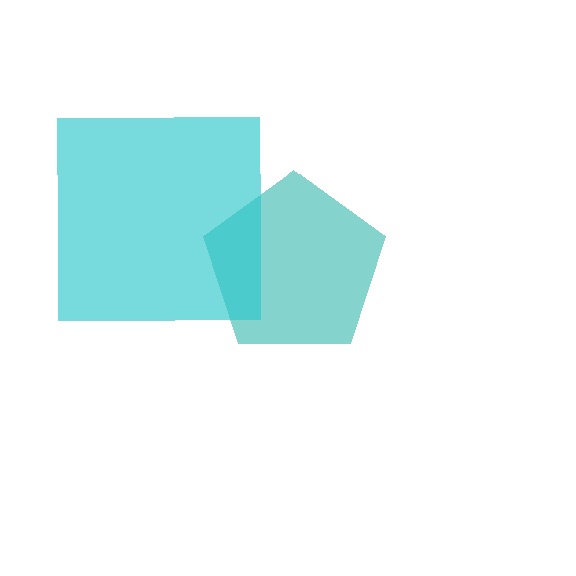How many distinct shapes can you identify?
There are 2 distinct shapes: a teal pentagon, a cyan square.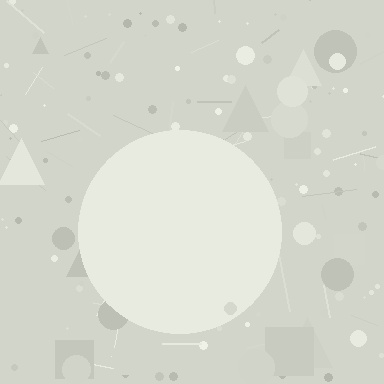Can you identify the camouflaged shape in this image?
The camouflaged shape is a circle.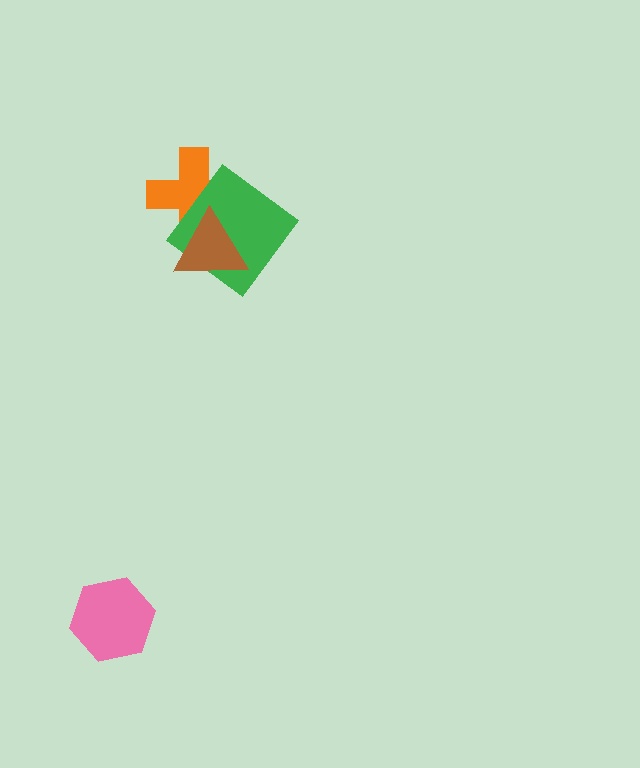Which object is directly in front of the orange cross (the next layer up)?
The green diamond is directly in front of the orange cross.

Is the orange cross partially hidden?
Yes, it is partially covered by another shape.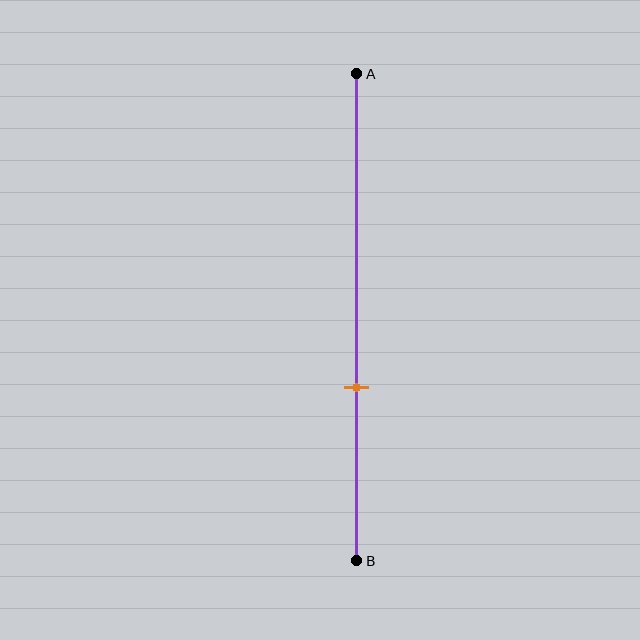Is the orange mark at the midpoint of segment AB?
No, the mark is at about 65% from A, not at the 50% midpoint.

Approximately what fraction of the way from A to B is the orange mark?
The orange mark is approximately 65% of the way from A to B.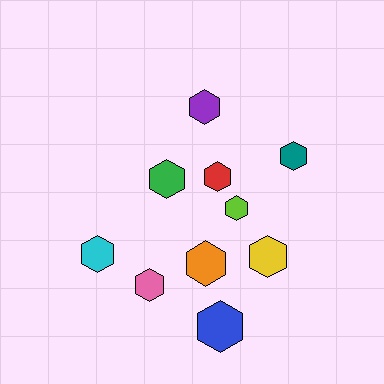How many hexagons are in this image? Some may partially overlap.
There are 10 hexagons.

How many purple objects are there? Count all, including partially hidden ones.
There is 1 purple object.